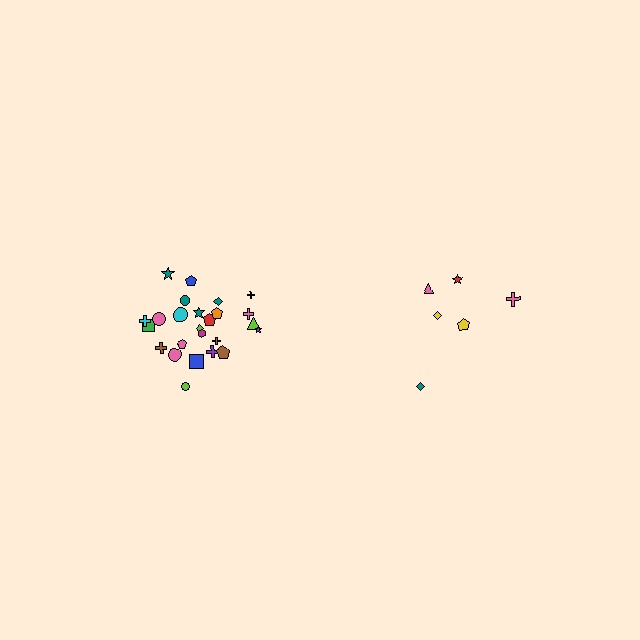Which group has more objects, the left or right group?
The left group.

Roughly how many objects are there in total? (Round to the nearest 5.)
Roughly 30 objects in total.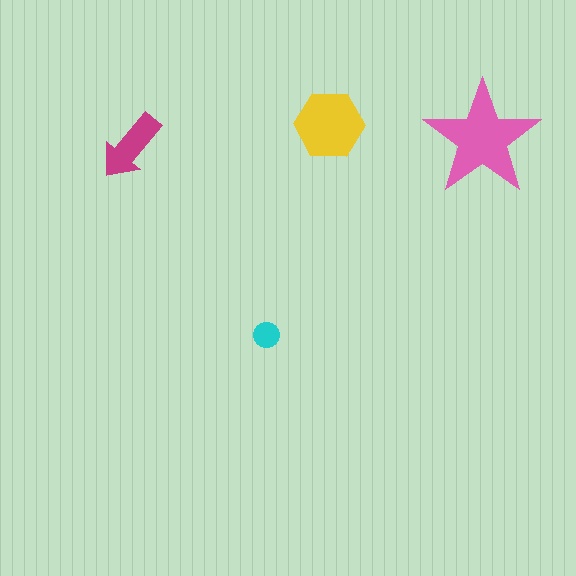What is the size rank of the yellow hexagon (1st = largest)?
2nd.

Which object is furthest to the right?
The pink star is rightmost.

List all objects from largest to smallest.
The pink star, the yellow hexagon, the magenta arrow, the cyan circle.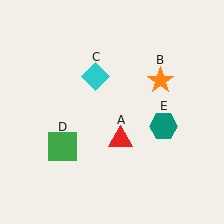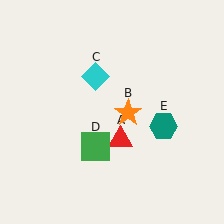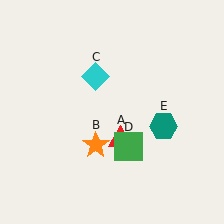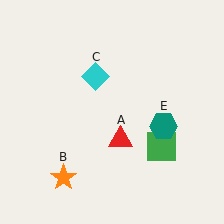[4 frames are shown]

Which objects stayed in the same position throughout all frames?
Red triangle (object A) and cyan diamond (object C) and teal hexagon (object E) remained stationary.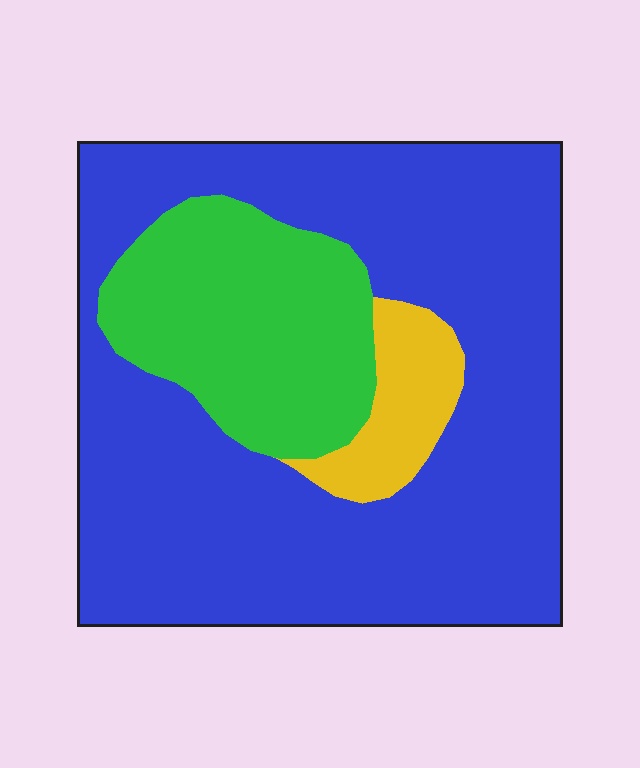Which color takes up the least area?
Yellow, at roughly 5%.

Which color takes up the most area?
Blue, at roughly 70%.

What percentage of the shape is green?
Green covers roughly 20% of the shape.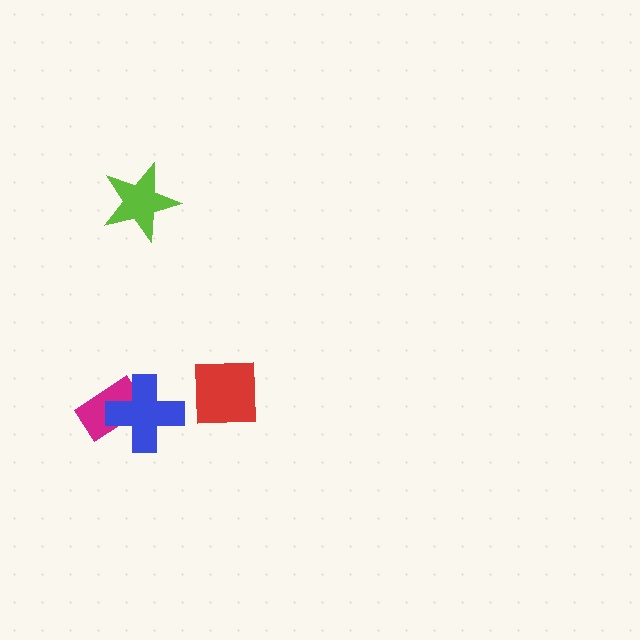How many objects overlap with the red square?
0 objects overlap with the red square.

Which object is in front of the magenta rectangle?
The blue cross is in front of the magenta rectangle.